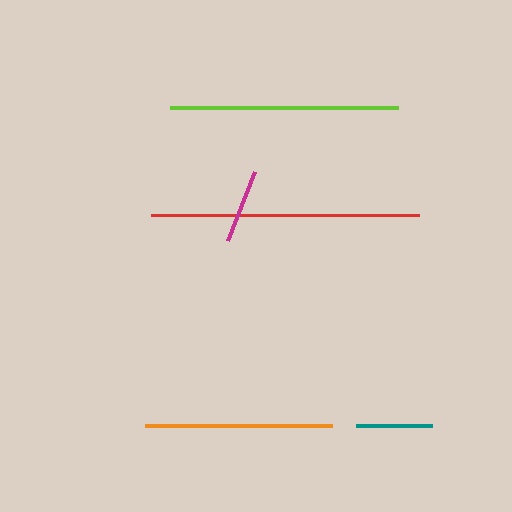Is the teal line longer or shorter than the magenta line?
The teal line is longer than the magenta line.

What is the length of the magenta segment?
The magenta segment is approximately 74 pixels long.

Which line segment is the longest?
The red line is the longest at approximately 268 pixels.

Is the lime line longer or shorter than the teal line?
The lime line is longer than the teal line.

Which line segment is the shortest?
The magenta line is the shortest at approximately 74 pixels.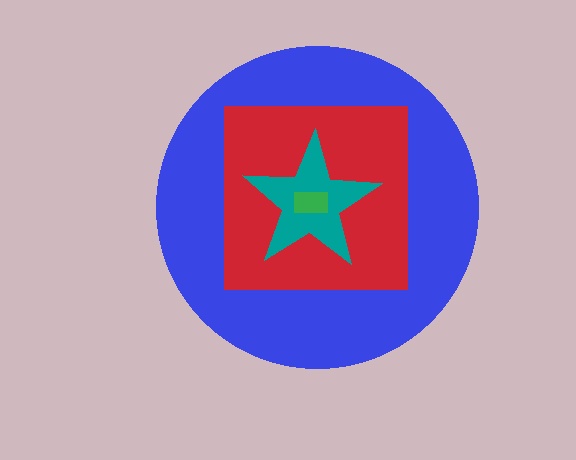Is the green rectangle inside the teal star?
Yes.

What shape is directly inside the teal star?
The green rectangle.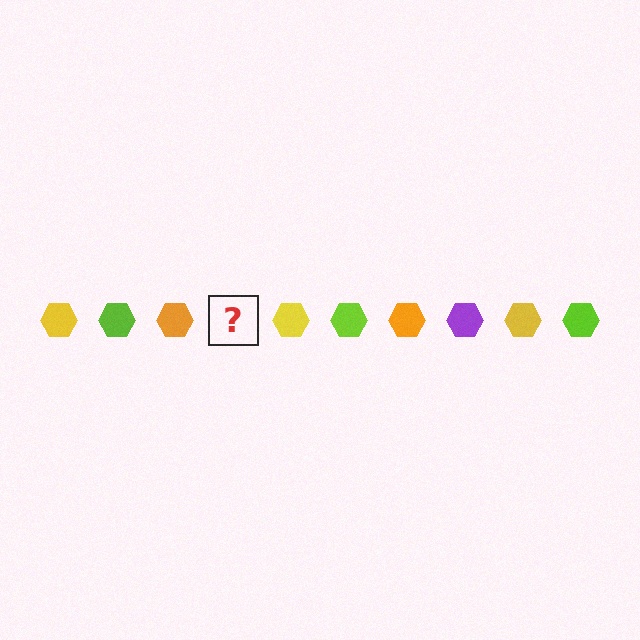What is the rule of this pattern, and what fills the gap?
The rule is that the pattern cycles through yellow, lime, orange, purple hexagons. The gap should be filled with a purple hexagon.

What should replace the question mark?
The question mark should be replaced with a purple hexagon.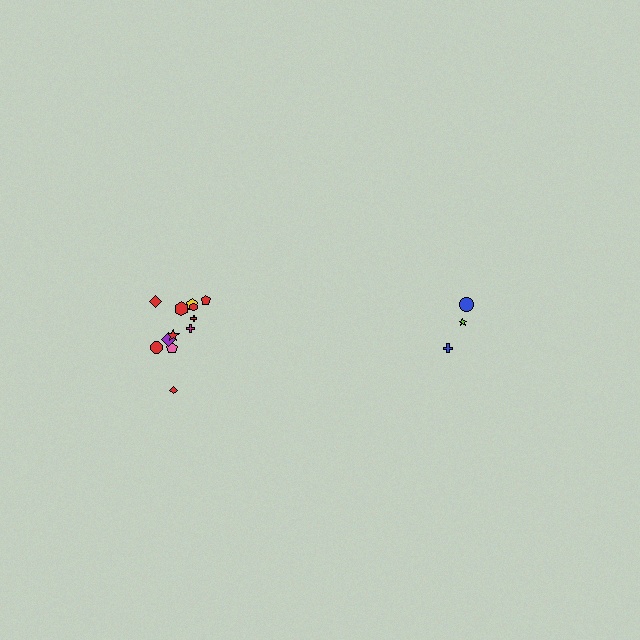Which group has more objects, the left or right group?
The left group.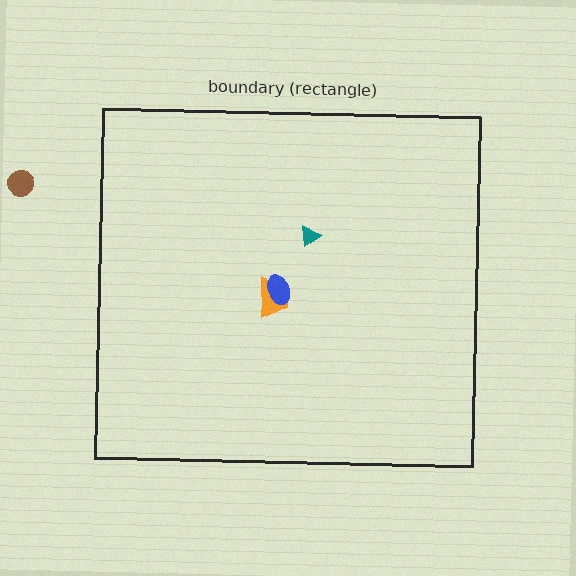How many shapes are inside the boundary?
3 inside, 1 outside.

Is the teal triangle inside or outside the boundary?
Inside.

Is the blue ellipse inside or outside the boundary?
Inside.